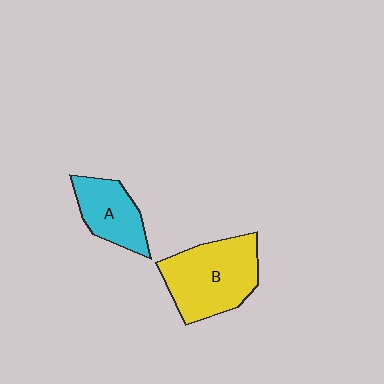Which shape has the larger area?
Shape B (yellow).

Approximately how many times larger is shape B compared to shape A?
Approximately 1.6 times.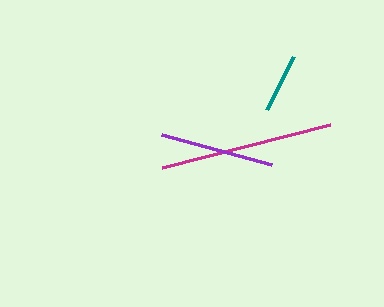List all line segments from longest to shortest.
From longest to shortest: magenta, purple, teal.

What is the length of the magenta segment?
The magenta segment is approximately 173 pixels long.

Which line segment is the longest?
The magenta line is the longest at approximately 173 pixels.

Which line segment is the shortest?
The teal line is the shortest at approximately 60 pixels.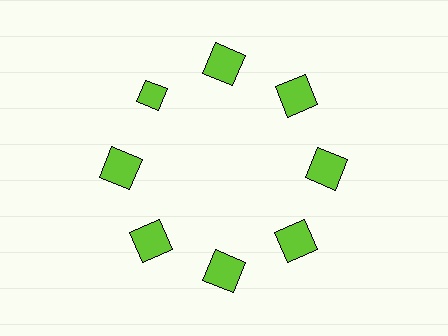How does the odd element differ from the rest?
It has a different shape: diamond instead of square.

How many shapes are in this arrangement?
There are 8 shapes arranged in a ring pattern.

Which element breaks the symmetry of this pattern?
The lime diamond at roughly the 10 o'clock position breaks the symmetry. All other shapes are lime squares.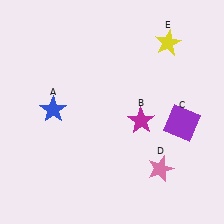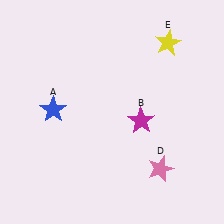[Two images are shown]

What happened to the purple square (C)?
The purple square (C) was removed in Image 2. It was in the bottom-right area of Image 1.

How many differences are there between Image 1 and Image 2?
There is 1 difference between the two images.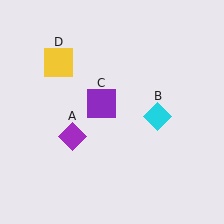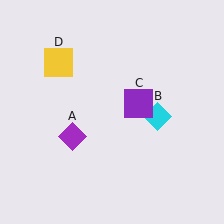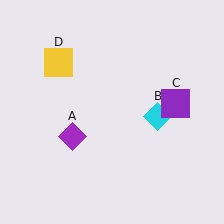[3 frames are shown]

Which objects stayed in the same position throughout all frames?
Purple diamond (object A) and cyan diamond (object B) and yellow square (object D) remained stationary.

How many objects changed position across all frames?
1 object changed position: purple square (object C).